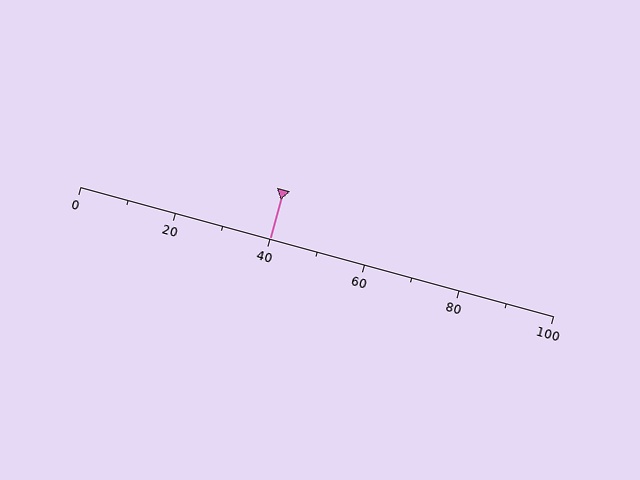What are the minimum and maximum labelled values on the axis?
The axis runs from 0 to 100.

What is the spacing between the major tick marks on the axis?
The major ticks are spaced 20 apart.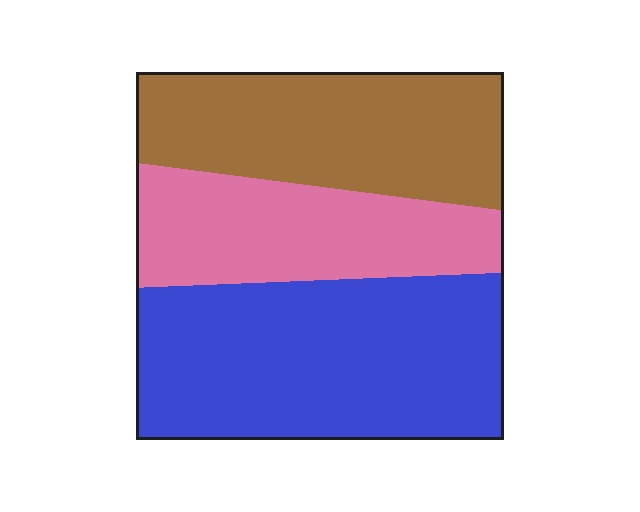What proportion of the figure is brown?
Brown covers roughly 30% of the figure.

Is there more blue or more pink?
Blue.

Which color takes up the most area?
Blue, at roughly 45%.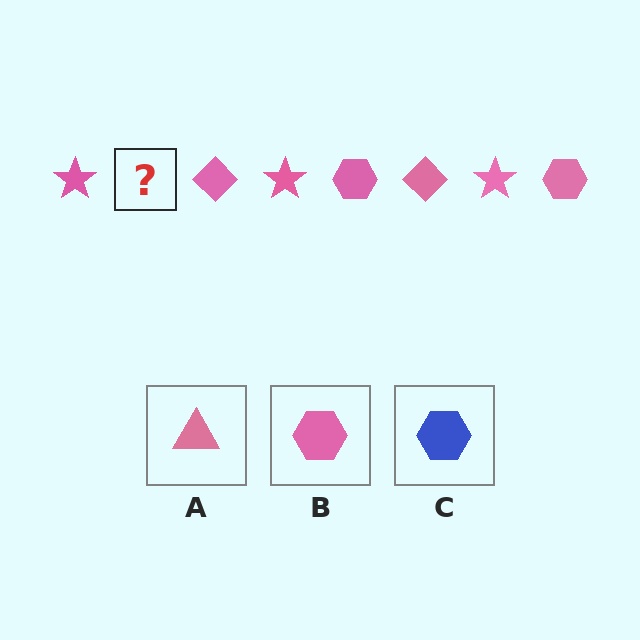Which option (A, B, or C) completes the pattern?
B.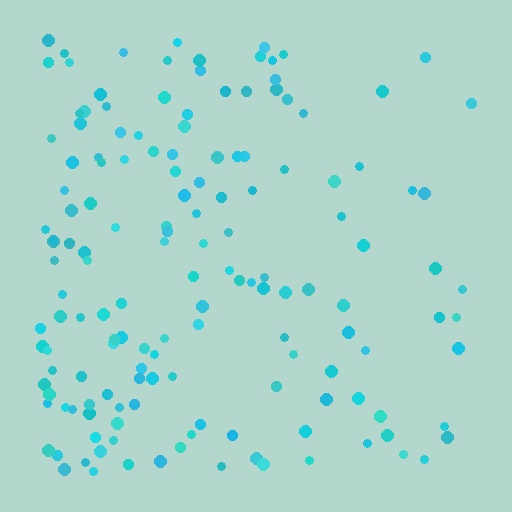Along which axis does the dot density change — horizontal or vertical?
Horizontal.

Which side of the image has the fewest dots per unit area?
The right.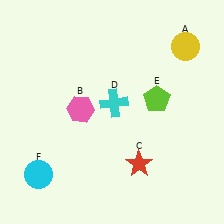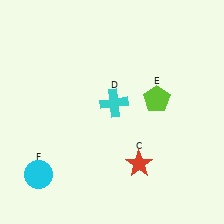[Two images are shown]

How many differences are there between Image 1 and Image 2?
There are 2 differences between the two images.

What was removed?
The pink hexagon (B), the yellow circle (A) were removed in Image 2.